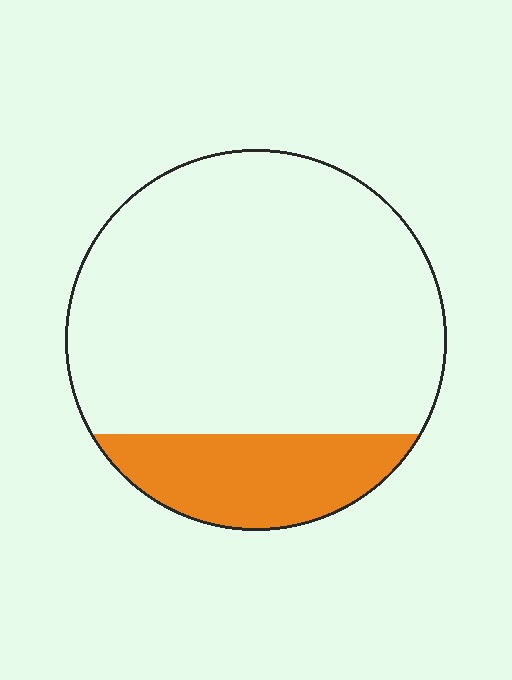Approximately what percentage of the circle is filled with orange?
Approximately 20%.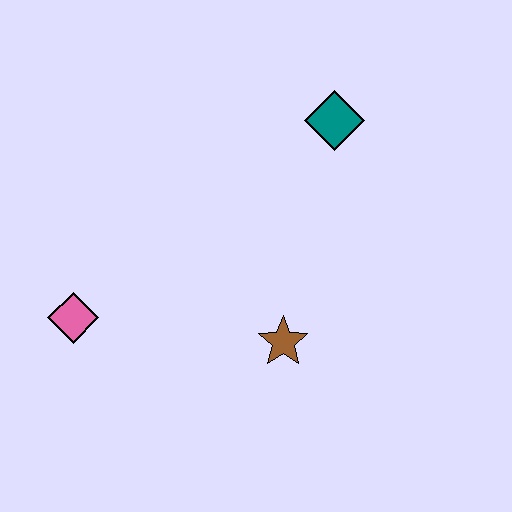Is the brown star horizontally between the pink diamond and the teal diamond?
Yes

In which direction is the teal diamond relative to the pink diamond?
The teal diamond is to the right of the pink diamond.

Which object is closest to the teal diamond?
The brown star is closest to the teal diamond.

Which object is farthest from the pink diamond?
The teal diamond is farthest from the pink diamond.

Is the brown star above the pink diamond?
No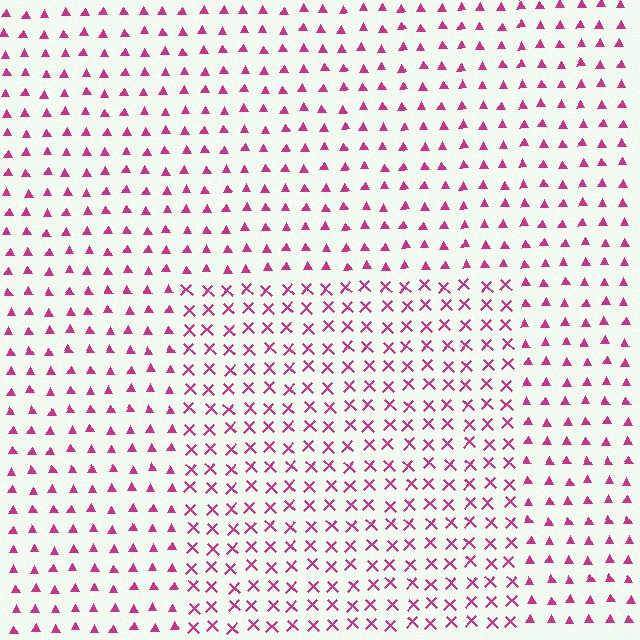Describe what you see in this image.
The image is filled with small magenta elements arranged in a uniform grid. A rectangle-shaped region contains X marks, while the surrounding area contains triangles. The boundary is defined purely by the change in element shape.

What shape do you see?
I see a rectangle.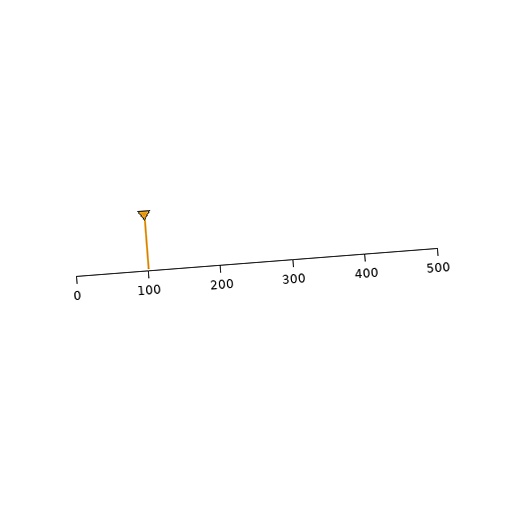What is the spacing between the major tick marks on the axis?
The major ticks are spaced 100 apart.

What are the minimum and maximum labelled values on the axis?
The axis runs from 0 to 500.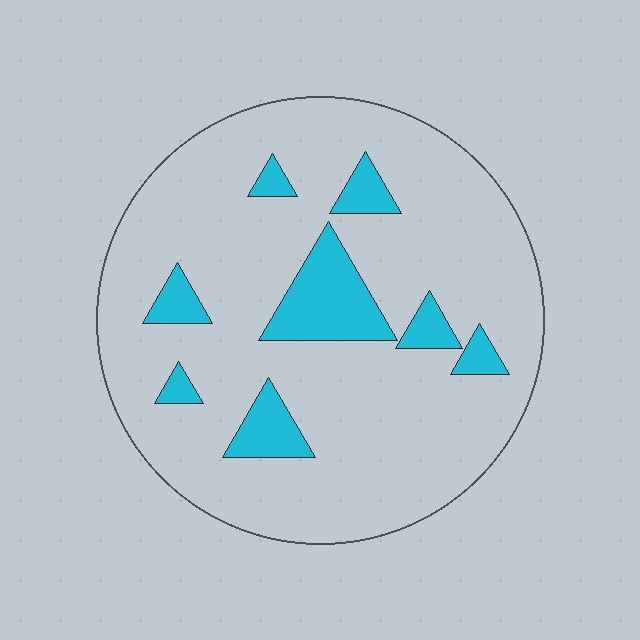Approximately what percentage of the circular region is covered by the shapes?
Approximately 15%.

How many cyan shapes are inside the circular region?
8.